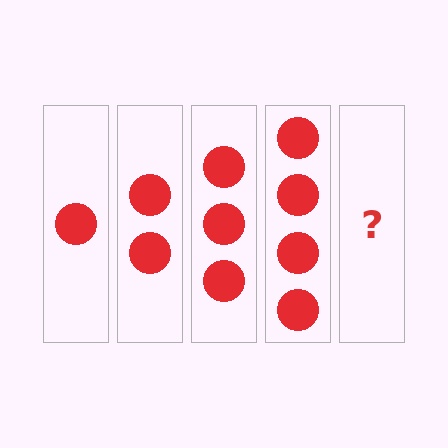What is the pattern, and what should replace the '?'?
The pattern is that each step adds one more circle. The '?' should be 5 circles.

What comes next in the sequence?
The next element should be 5 circles.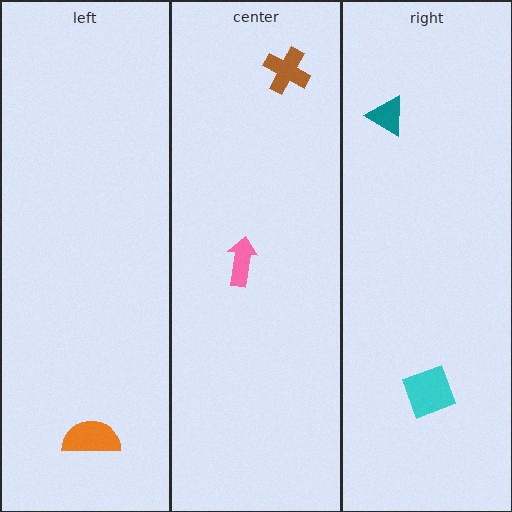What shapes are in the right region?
The teal triangle, the cyan diamond.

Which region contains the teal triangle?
The right region.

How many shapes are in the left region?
1.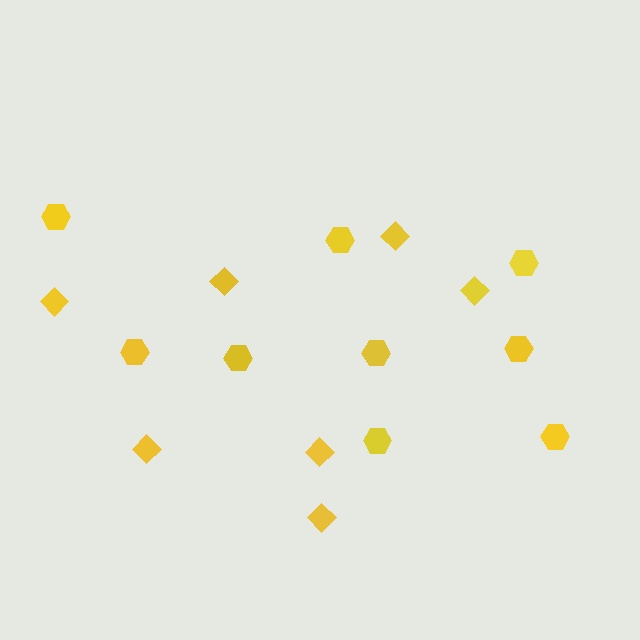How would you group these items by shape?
There are 2 groups: one group of hexagons (9) and one group of diamonds (7).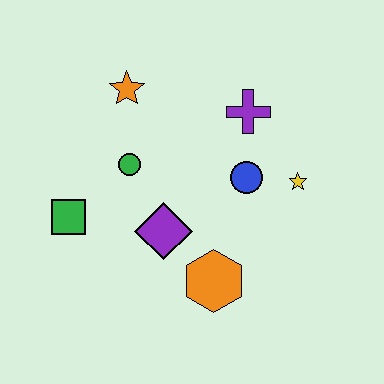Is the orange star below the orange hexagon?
No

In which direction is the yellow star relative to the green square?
The yellow star is to the right of the green square.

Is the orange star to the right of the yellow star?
No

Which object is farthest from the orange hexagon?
The orange star is farthest from the orange hexagon.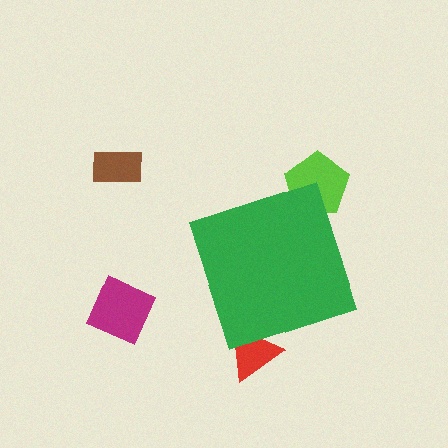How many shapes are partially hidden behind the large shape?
2 shapes are partially hidden.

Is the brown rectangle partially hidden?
No, the brown rectangle is fully visible.